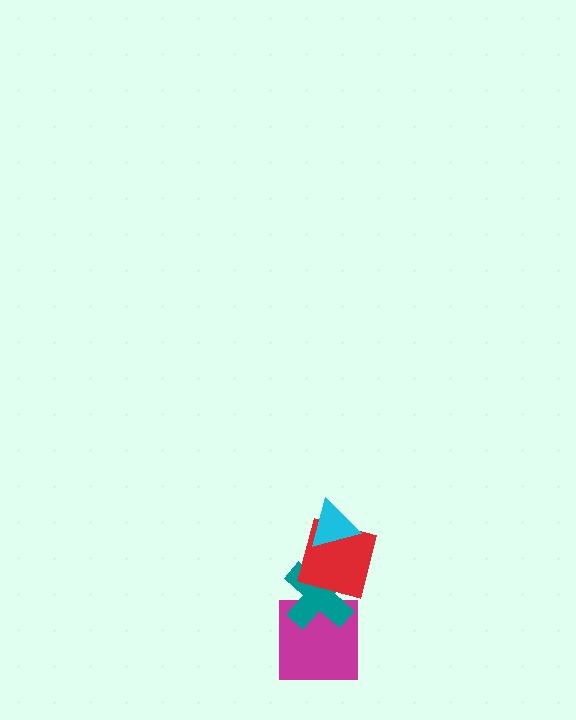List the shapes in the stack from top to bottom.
From top to bottom: the cyan triangle, the red square, the teal cross, the magenta square.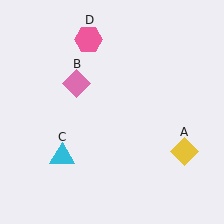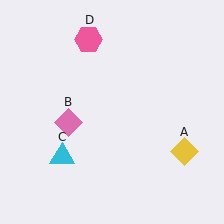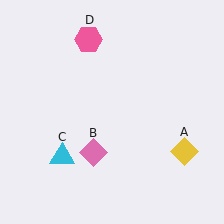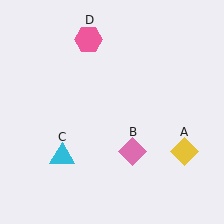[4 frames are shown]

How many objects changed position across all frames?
1 object changed position: pink diamond (object B).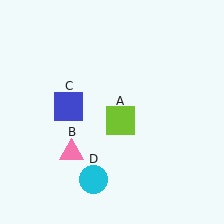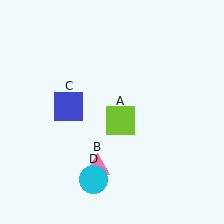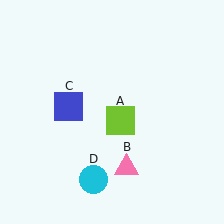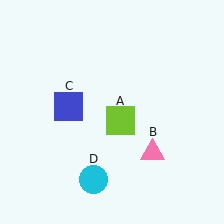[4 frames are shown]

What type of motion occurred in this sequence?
The pink triangle (object B) rotated counterclockwise around the center of the scene.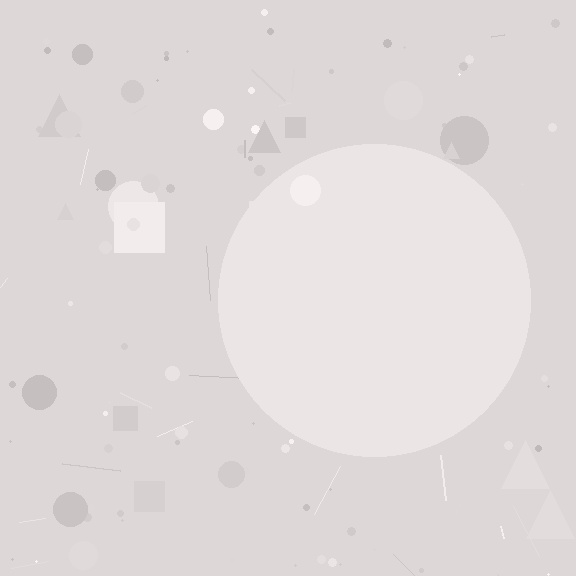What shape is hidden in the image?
A circle is hidden in the image.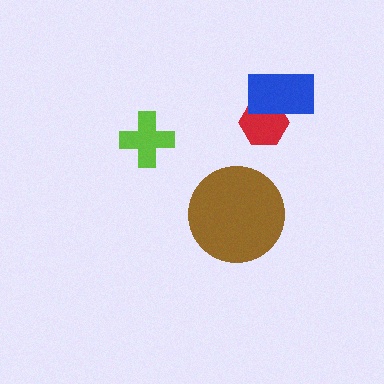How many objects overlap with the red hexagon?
1 object overlaps with the red hexagon.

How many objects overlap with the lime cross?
0 objects overlap with the lime cross.